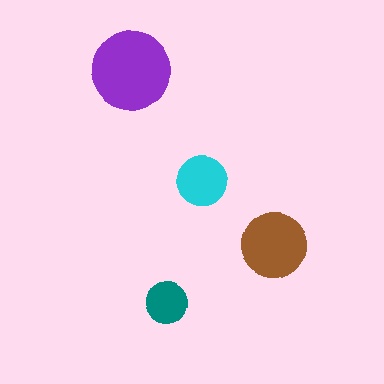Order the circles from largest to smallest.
the purple one, the brown one, the cyan one, the teal one.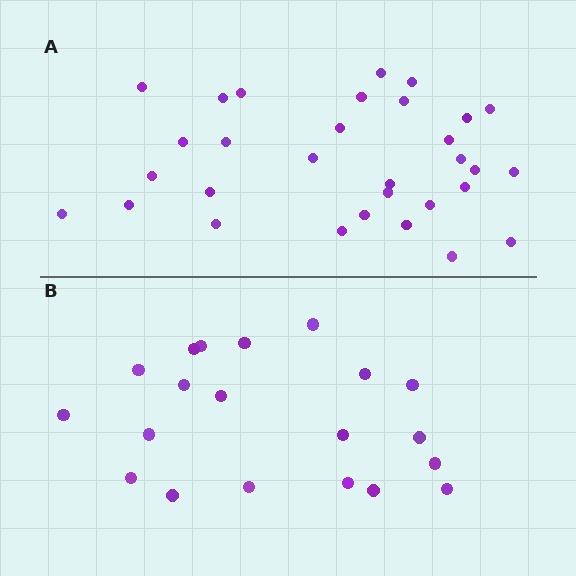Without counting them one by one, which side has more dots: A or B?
Region A (the top region) has more dots.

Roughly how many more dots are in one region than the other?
Region A has roughly 12 or so more dots than region B.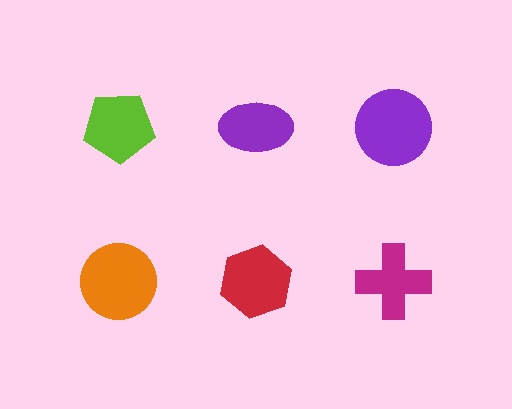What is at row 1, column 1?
A lime pentagon.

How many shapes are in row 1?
3 shapes.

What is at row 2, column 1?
An orange circle.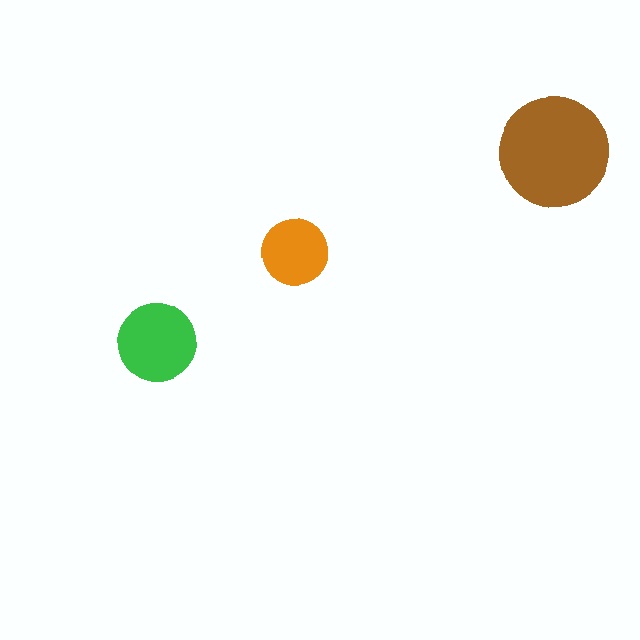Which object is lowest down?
The green circle is bottommost.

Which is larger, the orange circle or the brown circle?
The brown one.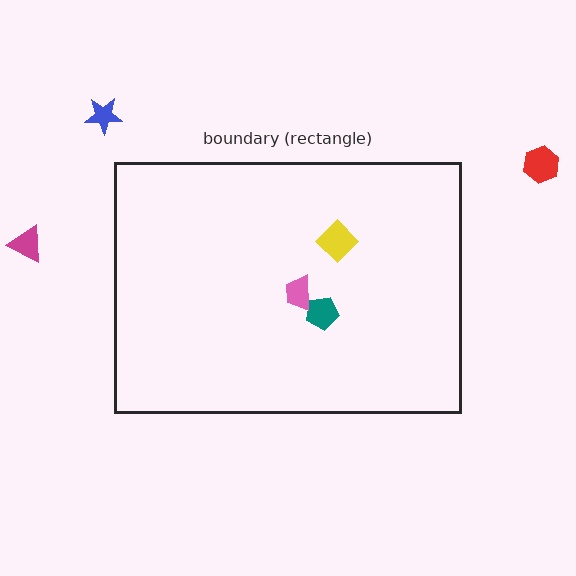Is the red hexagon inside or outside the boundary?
Outside.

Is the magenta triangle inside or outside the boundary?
Outside.